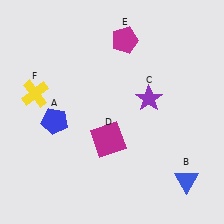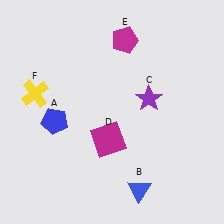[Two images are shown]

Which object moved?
The blue triangle (B) moved left.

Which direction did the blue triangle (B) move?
The blue triangle (B) moved left.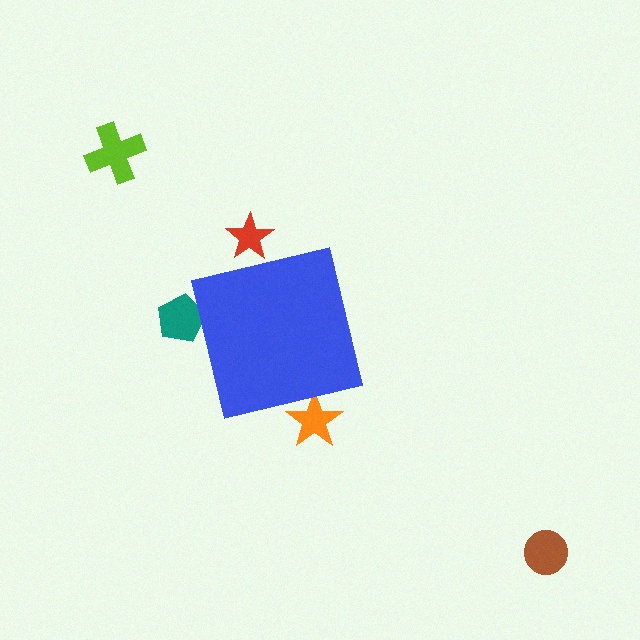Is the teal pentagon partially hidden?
Yes, the teal pentagon is partially hidden behind the blue square.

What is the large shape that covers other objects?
A blue square.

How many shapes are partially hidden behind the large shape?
3 shapes are partially hidden.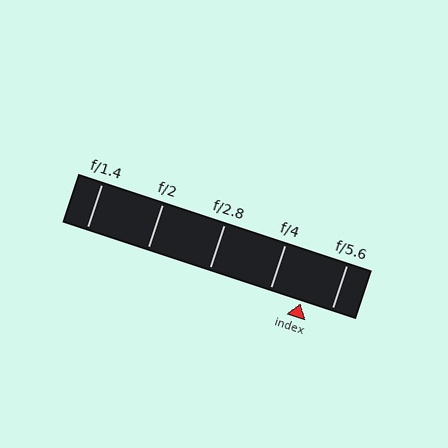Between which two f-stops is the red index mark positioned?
The index mark is between f/4 and f/5.6.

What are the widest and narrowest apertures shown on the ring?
The widest aperture shown is f/1.4 and the narrowest is f/5.6.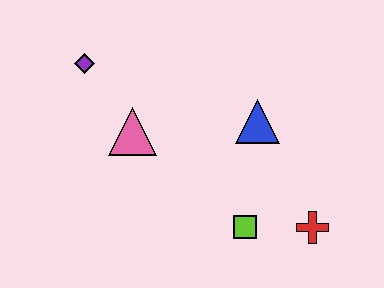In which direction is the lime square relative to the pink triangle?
The lime square is to the right of the pink triangle.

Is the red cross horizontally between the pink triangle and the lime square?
No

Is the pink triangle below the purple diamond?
Yes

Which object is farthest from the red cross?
The purple diamond is farthest from the red cross.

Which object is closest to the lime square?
The red cross is closest to the lime square.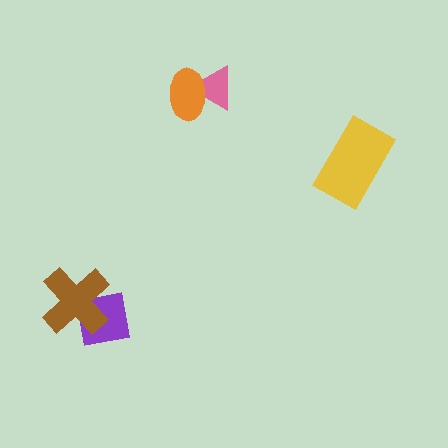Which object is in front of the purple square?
The brown cross is in front of the purple square.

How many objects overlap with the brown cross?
1 object overlaps with the brown cross.